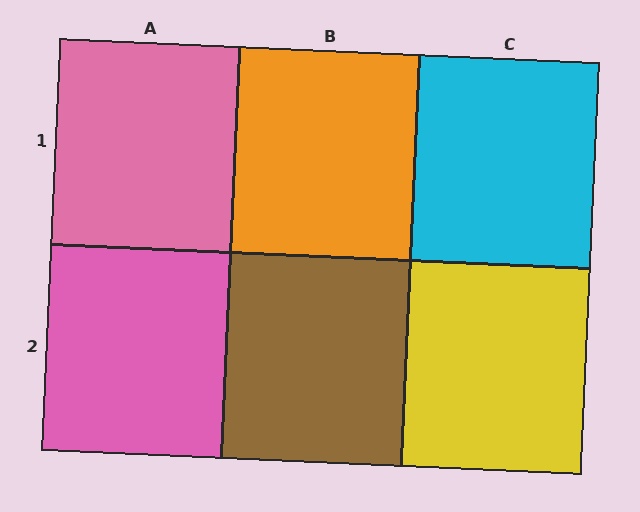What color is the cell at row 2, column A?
Pink.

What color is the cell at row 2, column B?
Brown.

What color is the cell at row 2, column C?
Yellow.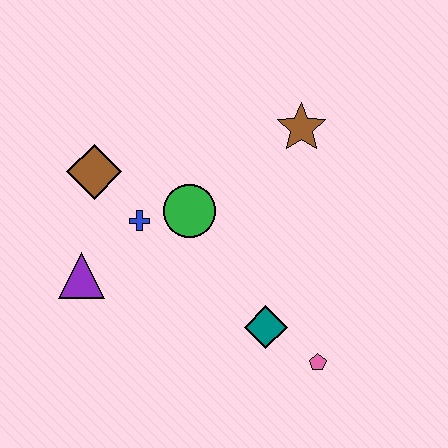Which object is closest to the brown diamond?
The blue cross is closest to the brown diamond.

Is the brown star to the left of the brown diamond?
No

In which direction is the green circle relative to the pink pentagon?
The green circle is above the pink pentagon.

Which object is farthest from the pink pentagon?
The brown diamond is farthest from the pink pentagon.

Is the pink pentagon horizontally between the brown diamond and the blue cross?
No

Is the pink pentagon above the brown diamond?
No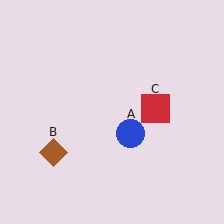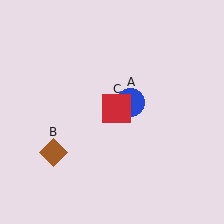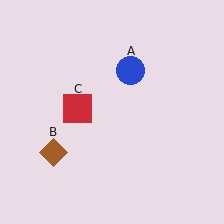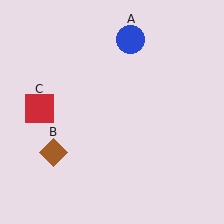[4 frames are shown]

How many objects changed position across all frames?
2 objects changed position: blue circle (object A), red square (object C).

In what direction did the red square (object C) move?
The red square (object C) moved left.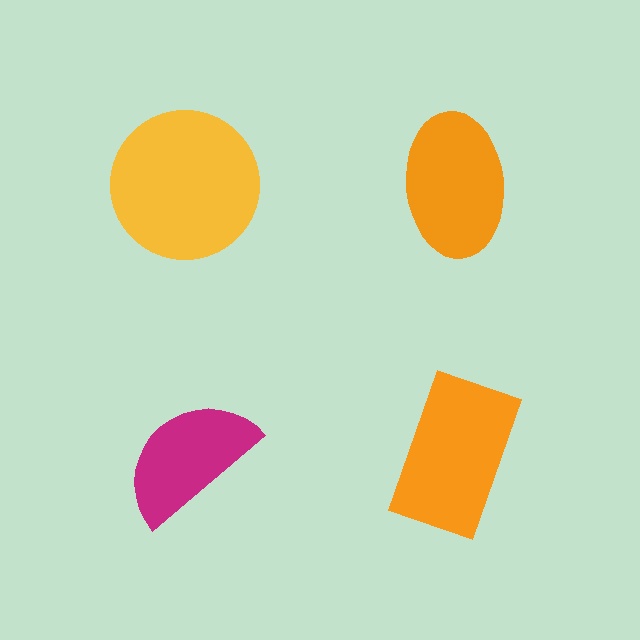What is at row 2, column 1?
A magenta semicircle.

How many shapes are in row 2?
2 shapes.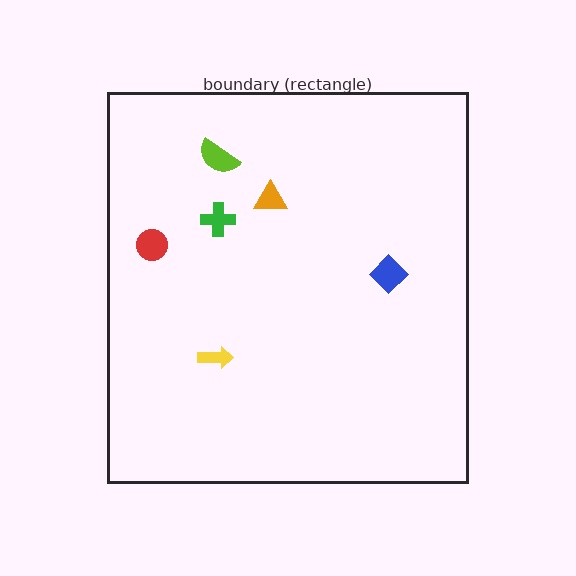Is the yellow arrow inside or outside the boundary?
Inside.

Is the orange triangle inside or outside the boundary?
Inside.